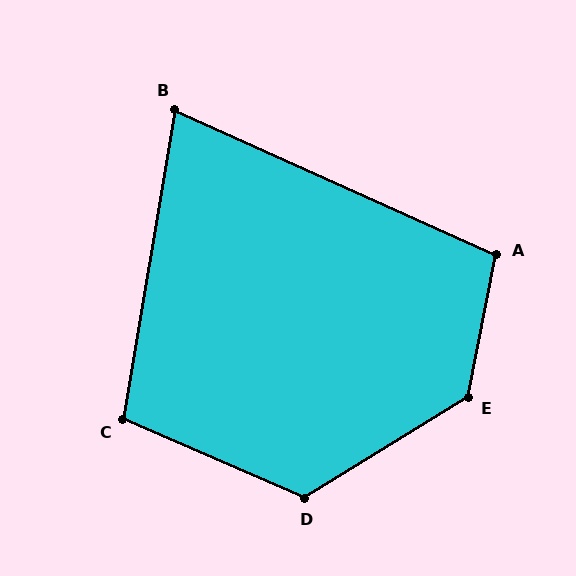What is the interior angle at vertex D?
Approximately 125 degrees (obtuse).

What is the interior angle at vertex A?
Approximately 103 degrees (obtuse).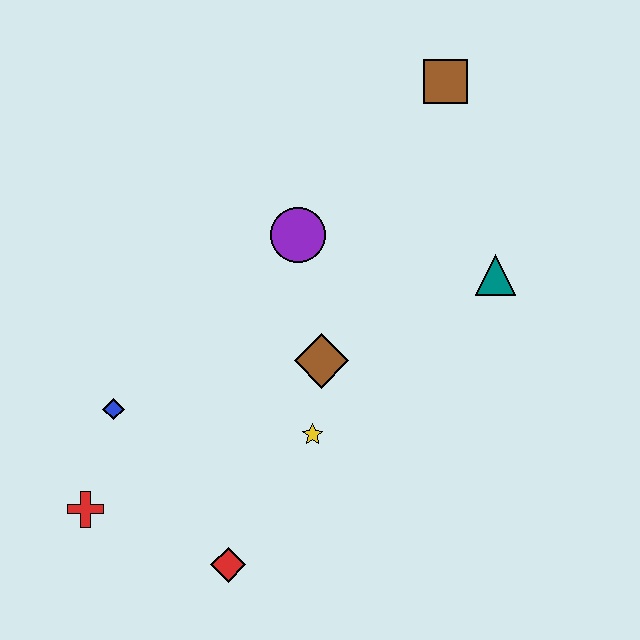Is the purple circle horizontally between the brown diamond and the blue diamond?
Yes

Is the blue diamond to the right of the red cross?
Yes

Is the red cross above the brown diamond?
No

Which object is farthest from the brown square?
The red cross is farthest from the brown square.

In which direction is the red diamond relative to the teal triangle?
The red diamond is below the teal triangle.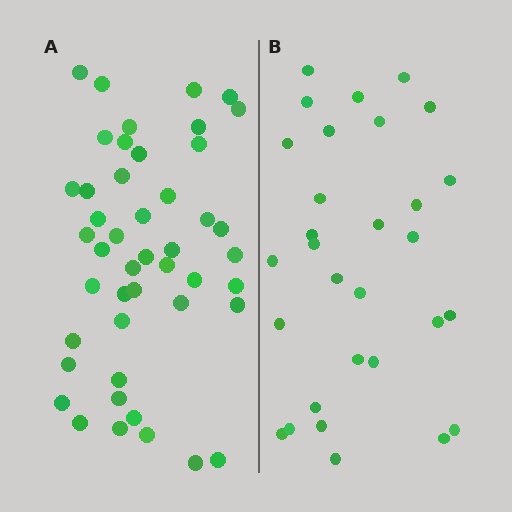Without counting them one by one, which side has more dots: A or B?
Region A (the left region) has more dots.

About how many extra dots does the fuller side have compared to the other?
Region A has approximately 15 more dots than region B.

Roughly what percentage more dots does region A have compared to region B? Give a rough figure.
About 55% more.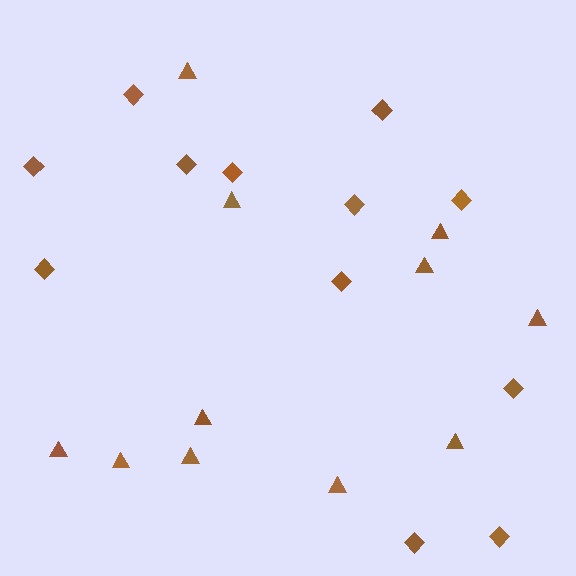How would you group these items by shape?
There are 2 groups: one group of triangles (11) and one group of diamonds (12).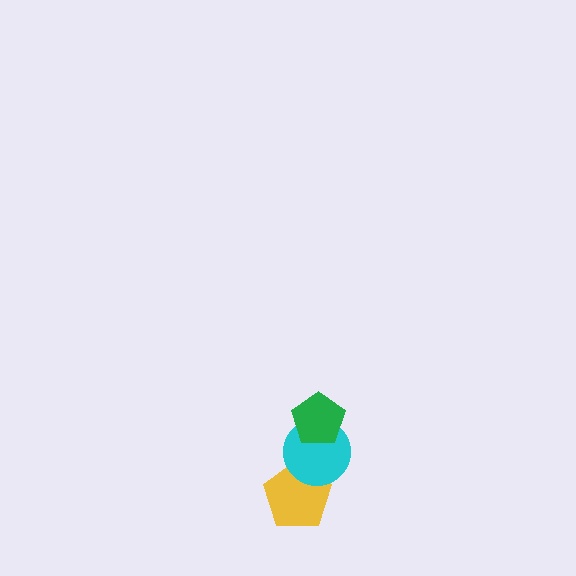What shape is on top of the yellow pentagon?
The cyan circle is on top of the yellow pentagon.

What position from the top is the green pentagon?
The green pentagon is 1st from the top.